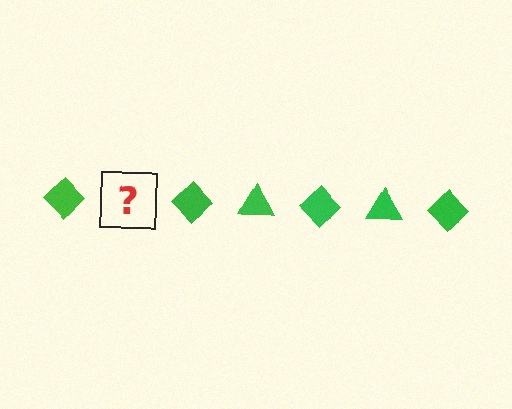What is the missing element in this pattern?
The missing element is a green triangle.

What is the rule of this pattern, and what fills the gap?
The rule is that the pattern cycles through diamond, triangle shapes in green. The gap should be filled with a green triangle.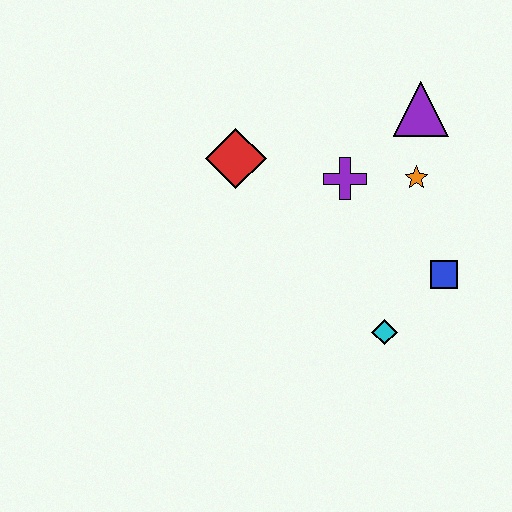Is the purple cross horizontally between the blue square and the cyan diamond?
No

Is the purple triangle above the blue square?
Yes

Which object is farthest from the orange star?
The red diamond is farthest from the orange star.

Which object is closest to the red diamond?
The purple cross is closest to the red diamond.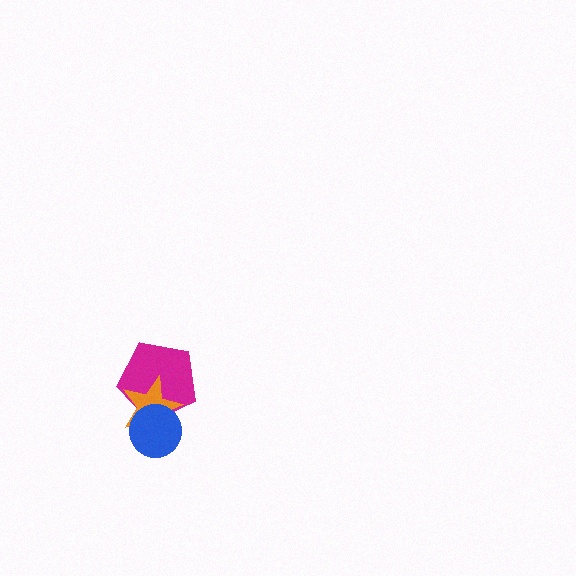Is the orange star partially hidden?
Yes, it is partially covered by another shape.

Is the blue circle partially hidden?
No, no other shape covers it.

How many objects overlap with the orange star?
2 objects overlap with the orange star.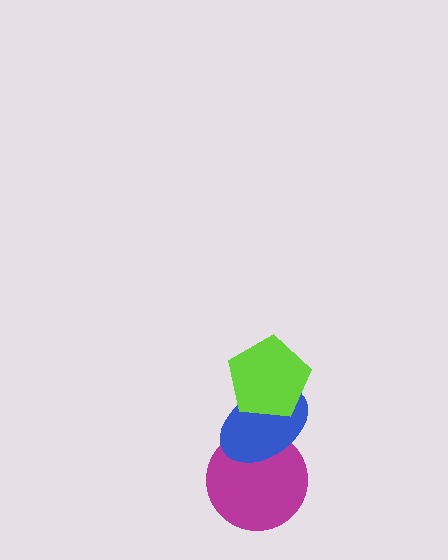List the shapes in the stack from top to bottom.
From top to bottom: the lime pentagon, the blue ellipse, the magenta circle.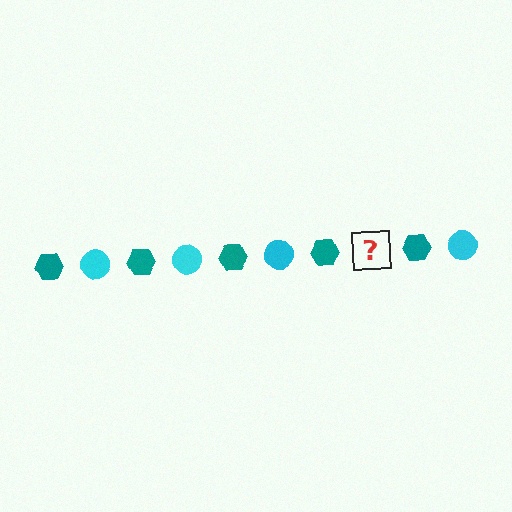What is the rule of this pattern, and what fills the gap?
The rule is that the pattern alternates between teal hexagon and cyan circle. The gap should be filled with a cyan circle.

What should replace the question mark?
The question mark should be replaced with a cyan circle.